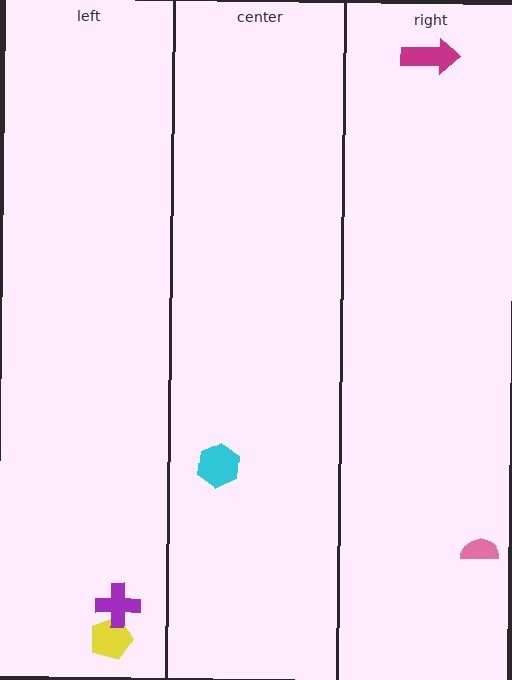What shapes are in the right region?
The pink semicircle, the magenta arrow.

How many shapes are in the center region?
1.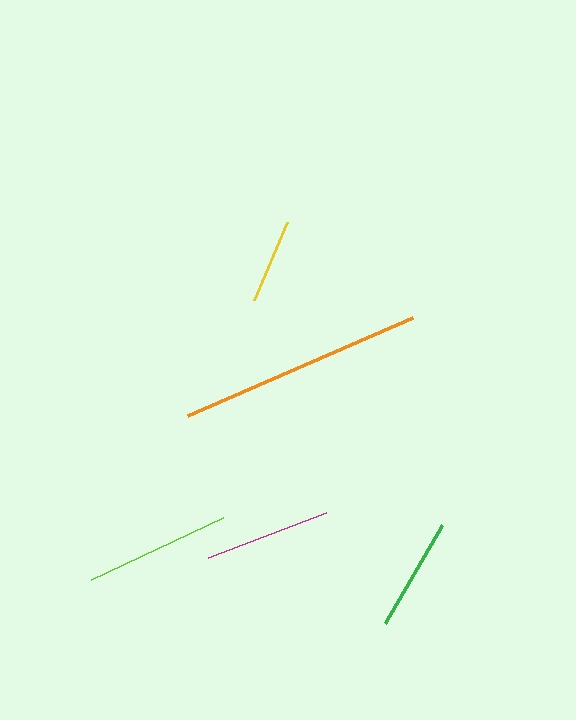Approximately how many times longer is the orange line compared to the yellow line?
The orange line is approximately 2.9 times the length of the yellow line.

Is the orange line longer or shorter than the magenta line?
The orange line is longer than the magenta line.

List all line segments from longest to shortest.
From longest to shortest: orange, lime, magenta, green, yellow.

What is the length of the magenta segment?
The magenta segment is approximately 126 pixels long.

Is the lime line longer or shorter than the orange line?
The orange line is longer than the lime line.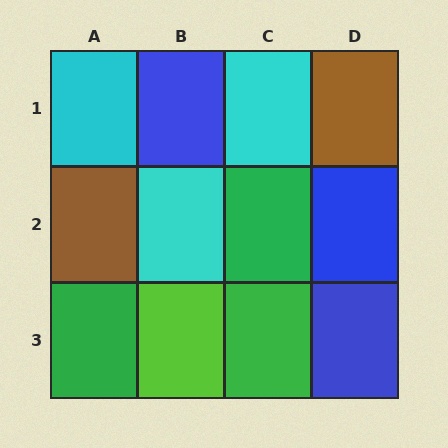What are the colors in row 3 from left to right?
Green, lime, green, blue.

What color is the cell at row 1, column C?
Cyan.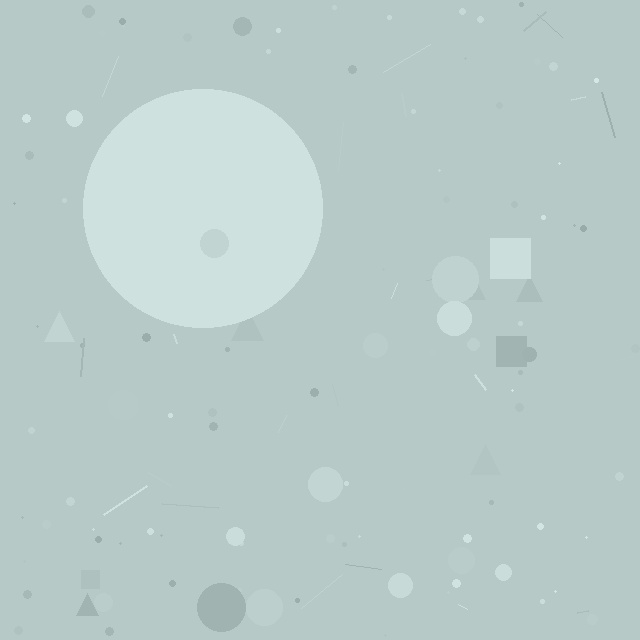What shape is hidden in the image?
A circle is hidden in the image.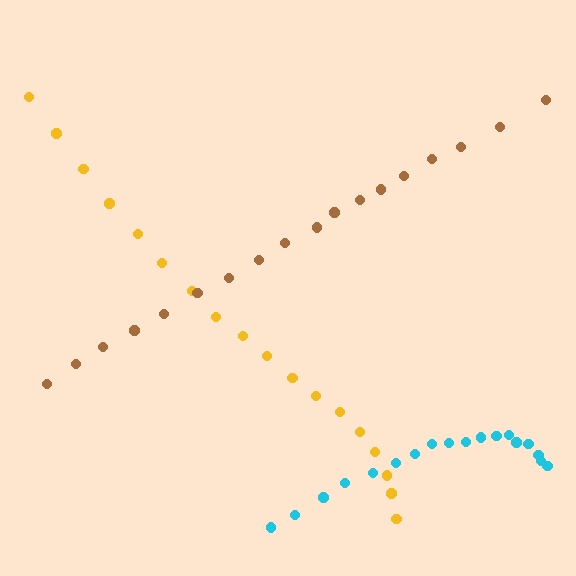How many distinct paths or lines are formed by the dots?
There are 3 distinct paths.